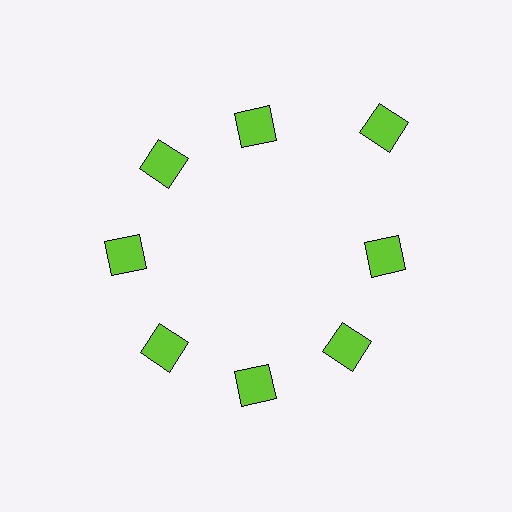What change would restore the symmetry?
The symmetry would be restored by moving it inward, back onto the ring so that all 8 squares sit at equal angles and equal distance from the center.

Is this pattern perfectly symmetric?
No. The 8 lime squares are arranged in a ring, but one element near the 2 o'clock position is pushed outward from the center, breaking the 8-fold rotational symmetry.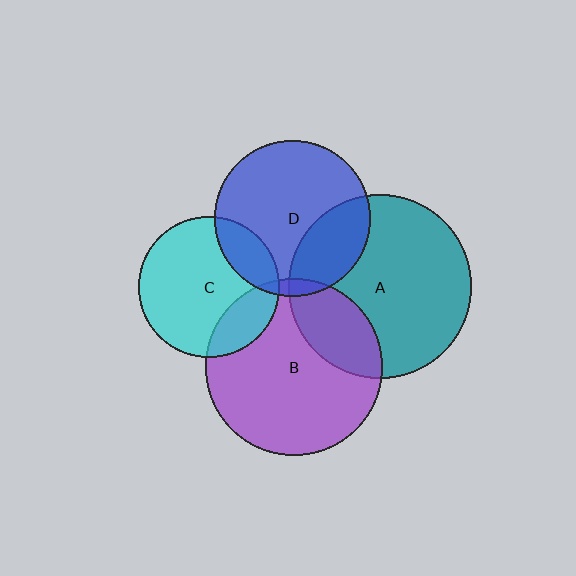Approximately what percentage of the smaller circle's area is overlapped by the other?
Approximately 5%.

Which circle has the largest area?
Circle A (teal).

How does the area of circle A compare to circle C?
Approximately 1.7 times.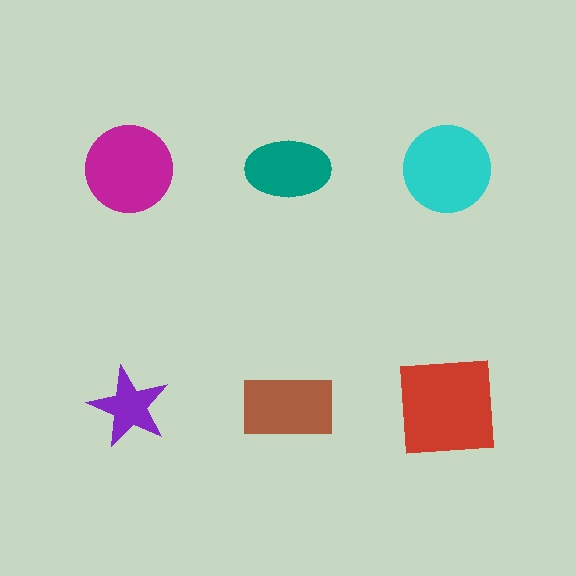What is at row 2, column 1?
A purple star.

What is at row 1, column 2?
A teal ellipse.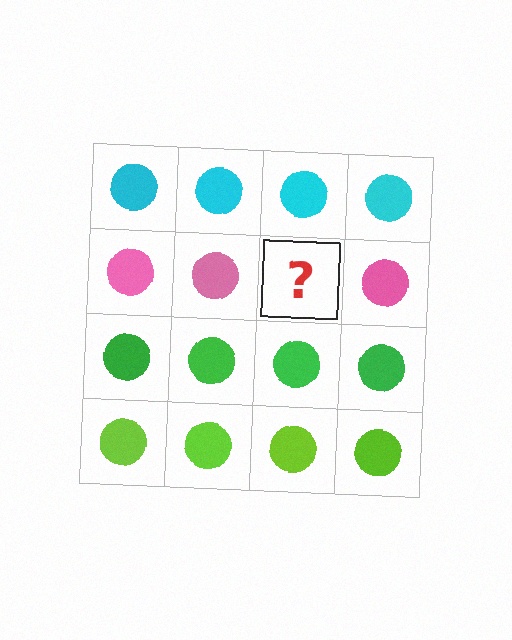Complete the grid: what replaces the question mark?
The question mark should be replaced with a pink circle.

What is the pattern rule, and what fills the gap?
The rule is that each row has a consistent color. The gap should be filled with a pink circle.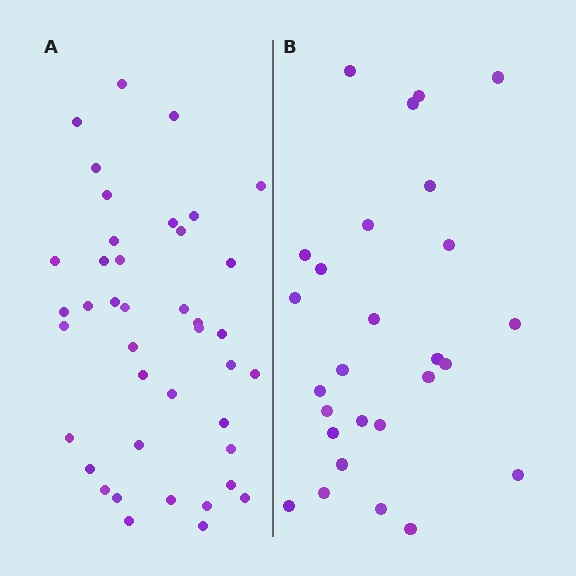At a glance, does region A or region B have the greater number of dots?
Region A (the left region) has more dots.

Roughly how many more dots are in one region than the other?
Region A has approximately 15 more dots than region B.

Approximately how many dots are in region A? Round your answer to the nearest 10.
About 40 dots. (The exact count is 41, which rounds to 40.)